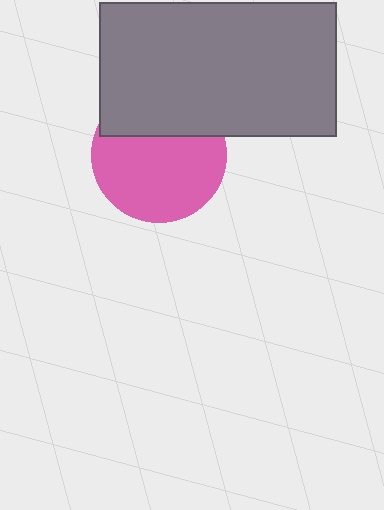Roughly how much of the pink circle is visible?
Most of it is visible (roughly 67%).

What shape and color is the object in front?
The object in front is a gray rectangle.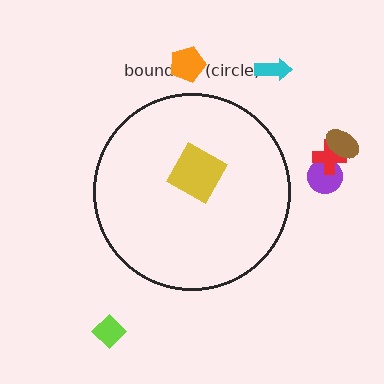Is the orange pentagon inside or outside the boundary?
Outside.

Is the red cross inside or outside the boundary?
Outside.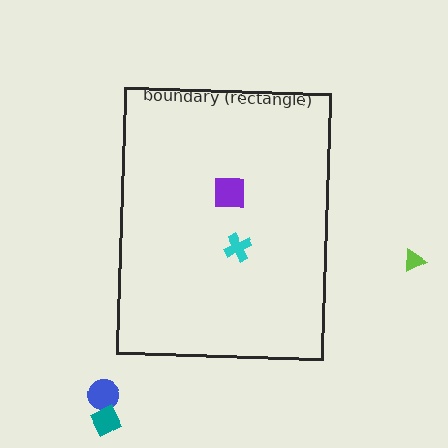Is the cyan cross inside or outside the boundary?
Inside.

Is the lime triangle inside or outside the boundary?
Outside.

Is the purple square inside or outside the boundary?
Inside.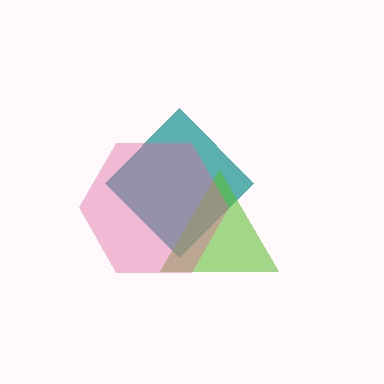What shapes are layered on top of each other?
The layered shapes are: a teal diamond, a lime triangle, a pink hexagon.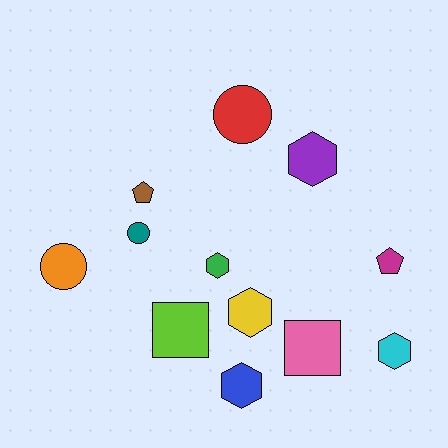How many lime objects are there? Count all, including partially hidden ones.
There is 1 lime object.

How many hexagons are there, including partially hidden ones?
There are 5 hexagons.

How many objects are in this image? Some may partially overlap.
There are 12 objects.